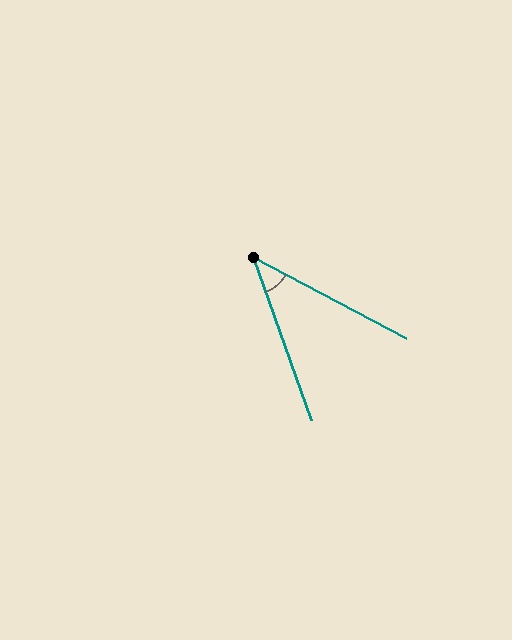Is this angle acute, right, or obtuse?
It is acute.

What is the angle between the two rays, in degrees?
Approximately 42 degrees.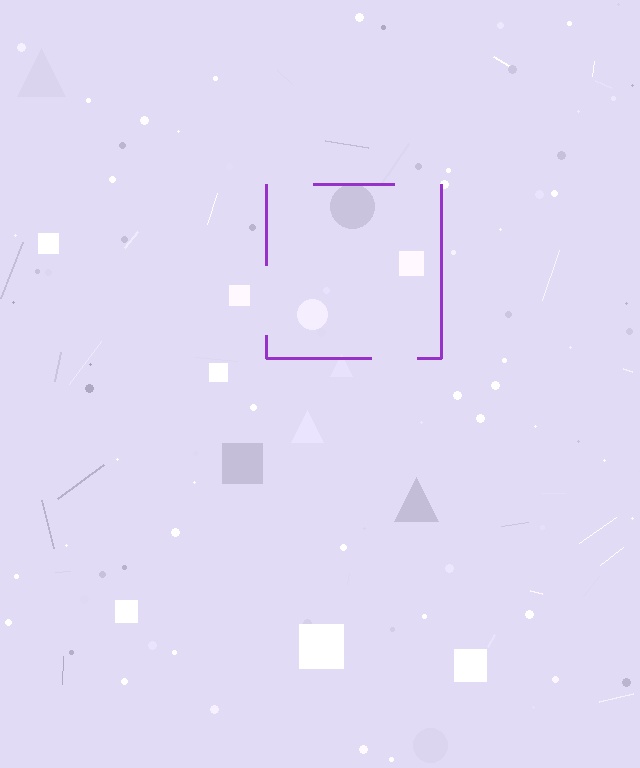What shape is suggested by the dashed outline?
The dashed outline suggests a square.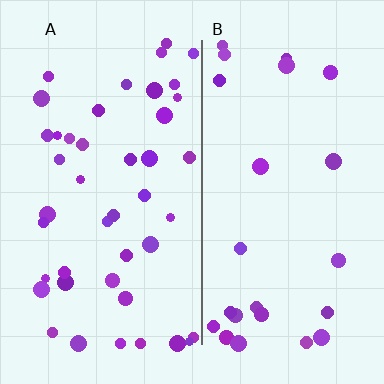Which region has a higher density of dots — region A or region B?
A (the left).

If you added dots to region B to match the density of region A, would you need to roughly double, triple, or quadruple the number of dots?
Approximately double.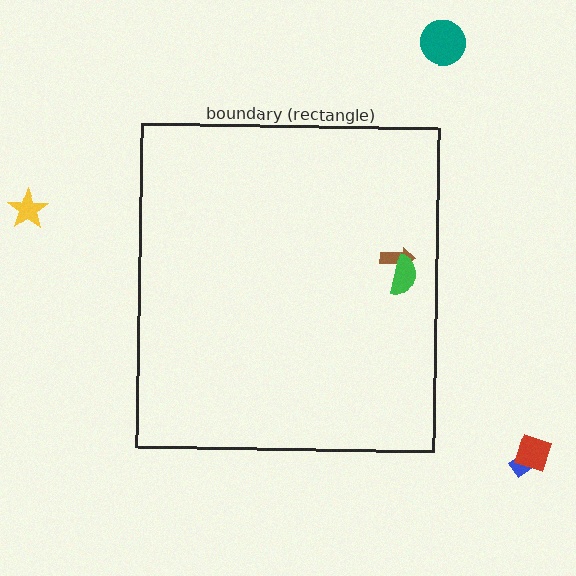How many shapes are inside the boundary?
2 inside, 4 outside.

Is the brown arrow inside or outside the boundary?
Inside.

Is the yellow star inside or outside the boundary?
Outside.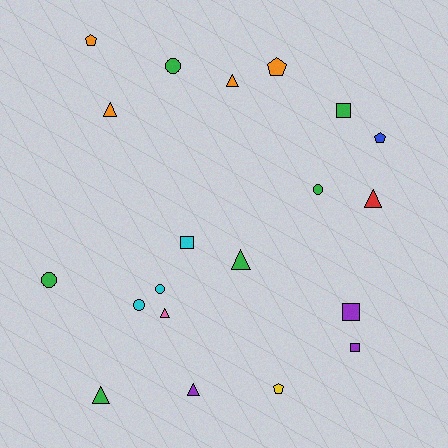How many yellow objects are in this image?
There is 1 yellow object.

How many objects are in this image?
There are 20 objects.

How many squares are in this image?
There are 4 squares.